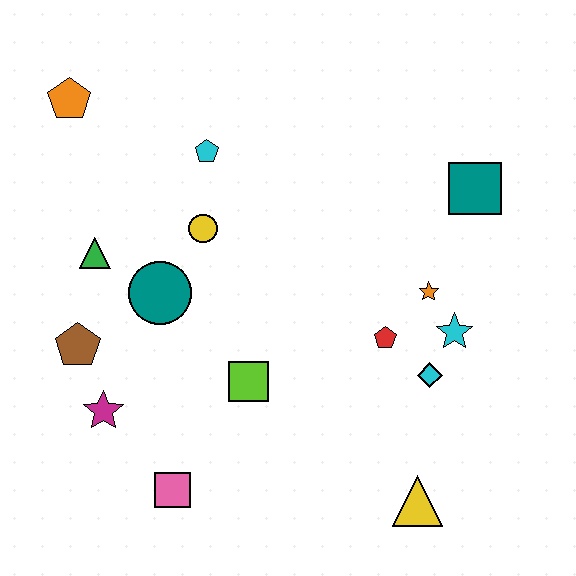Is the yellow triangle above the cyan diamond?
No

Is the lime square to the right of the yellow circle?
Yes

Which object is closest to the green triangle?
The teal circle is closest to the green triangle.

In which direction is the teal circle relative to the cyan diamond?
The teal circle is to the left of the cyan diamond.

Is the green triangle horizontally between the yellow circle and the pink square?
No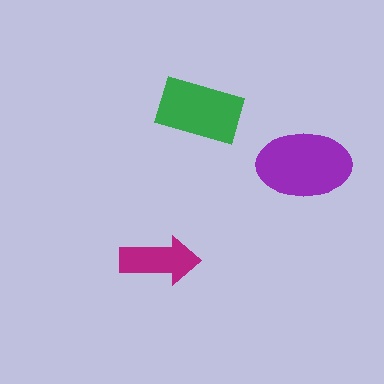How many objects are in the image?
There are 3 objects in the image.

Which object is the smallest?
The magenta arrow.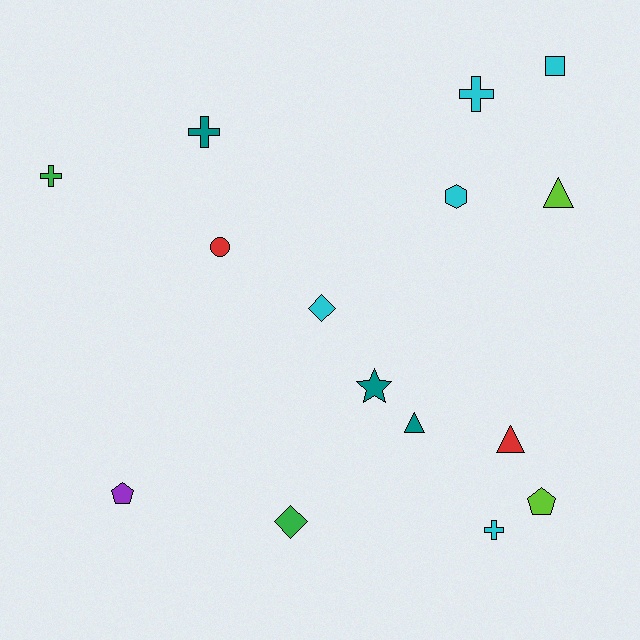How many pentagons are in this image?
There are 2 pentagons.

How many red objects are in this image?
There are 2 red objects.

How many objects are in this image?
There are 15 objects.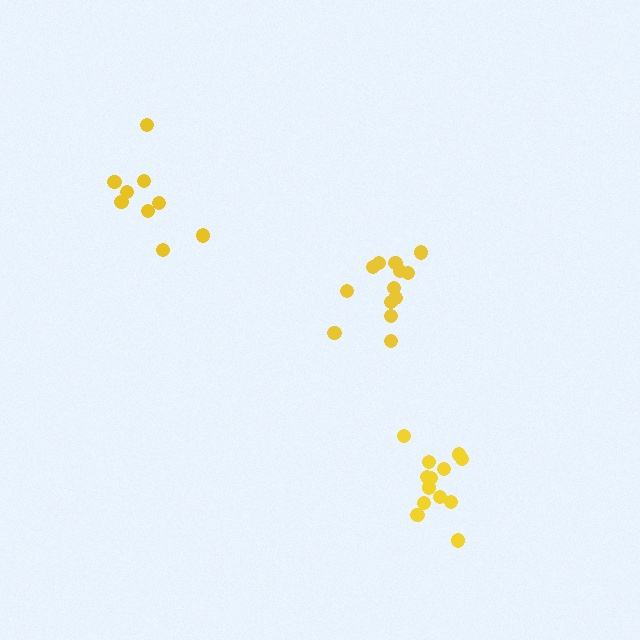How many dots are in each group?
Group 1: 9 dots, Group 2: 13 dots, Group 3: 13 dots (35 total).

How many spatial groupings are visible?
There are 3 spatial groupings.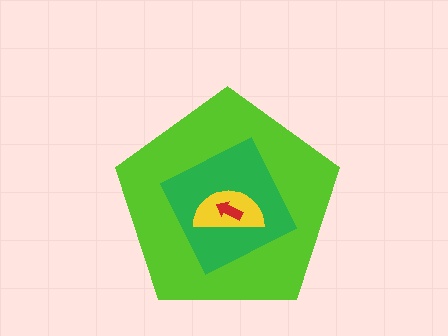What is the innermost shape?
The red arrow.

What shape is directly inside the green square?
The yellow semicircle.